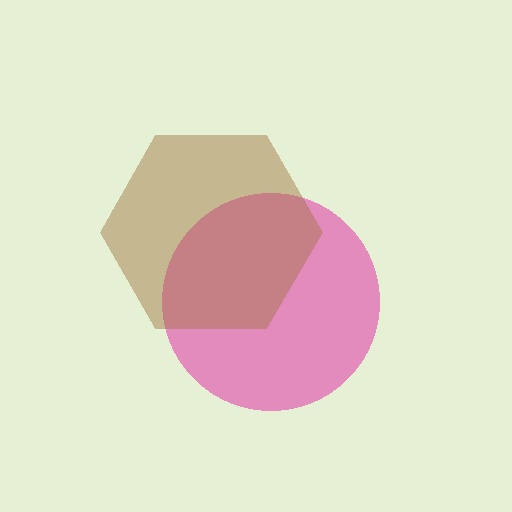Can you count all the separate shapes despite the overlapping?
Yes, there are 2 separate shapes.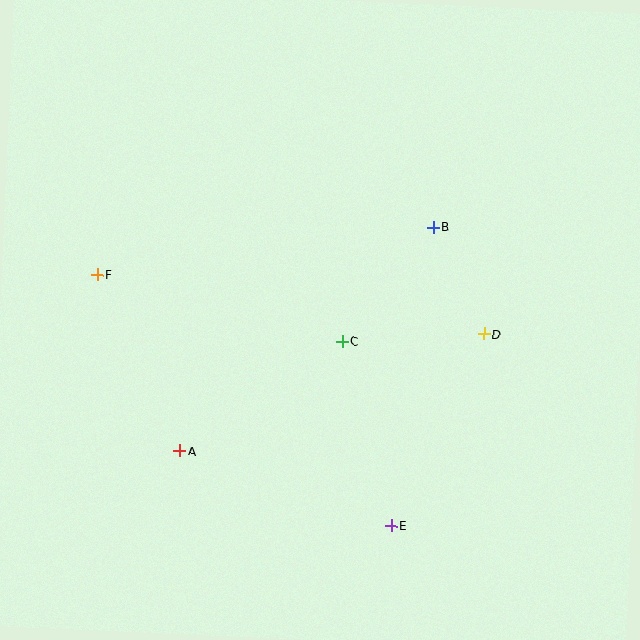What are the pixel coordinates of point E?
Point E is at (391, 526).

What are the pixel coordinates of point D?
Point D is at (484, 334).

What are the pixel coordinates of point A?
Point A is at (180, 451).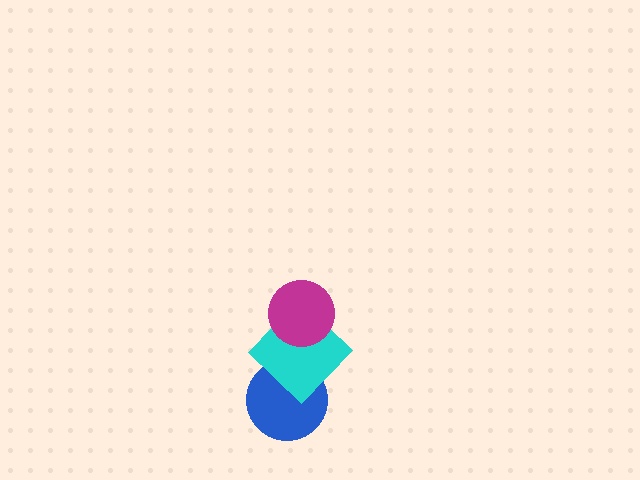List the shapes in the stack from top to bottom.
From top to bottom: the magenta circle, the cyan diamond, the blue circle.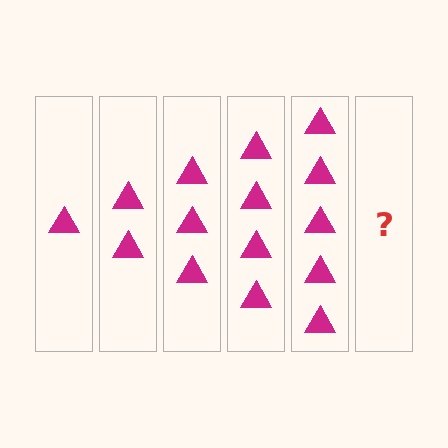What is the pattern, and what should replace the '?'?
The pattern is that each step adds one more triangle. The '?' should be 6 triangles.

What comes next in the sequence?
The next element should be 6 triangles.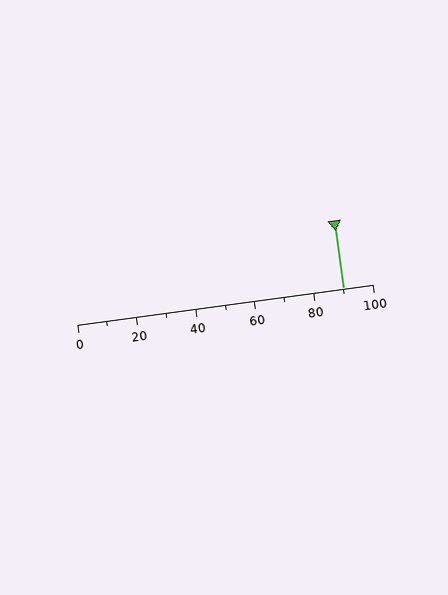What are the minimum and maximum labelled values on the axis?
The axis runs from 0 to 100.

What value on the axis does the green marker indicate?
The marker indicates approximately 90.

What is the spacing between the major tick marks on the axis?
The major ticks are spaced 20 apart.